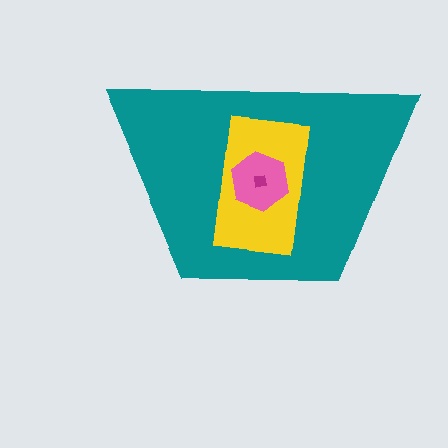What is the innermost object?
The magenta square.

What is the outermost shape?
The teal trapezoid.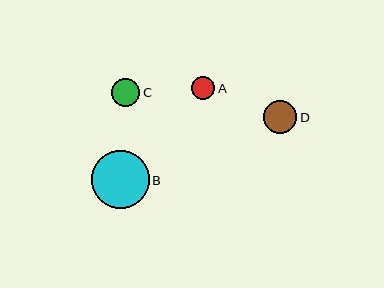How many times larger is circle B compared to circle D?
Circle B is approximately 1.7 times the size of circle D.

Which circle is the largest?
Circle B is the largest with a size of approximately 58 pixels.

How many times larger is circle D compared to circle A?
Circle D is approximately 1.4 times the size of circle A.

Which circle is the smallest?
Circle A is the smallest with a size of approximately 23 pixels.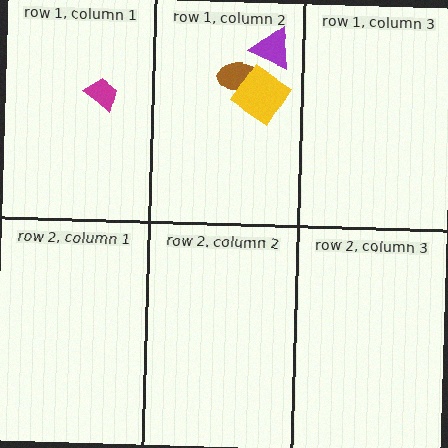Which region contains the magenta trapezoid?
The row 1, column 1 region.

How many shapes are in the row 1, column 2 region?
3.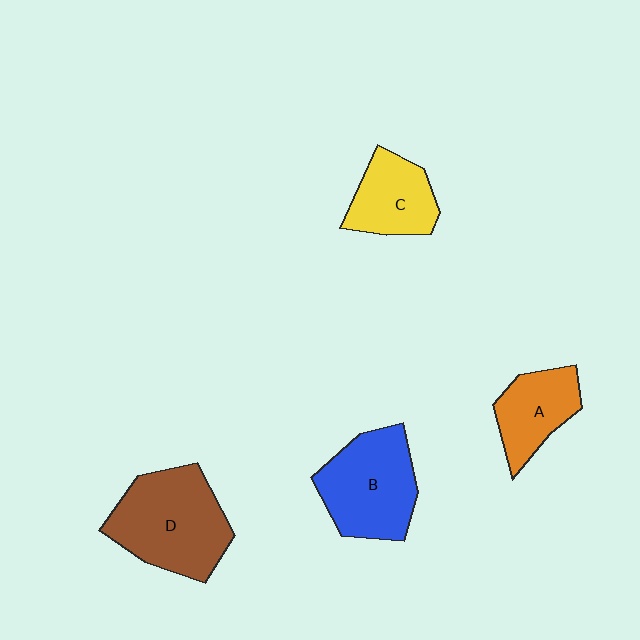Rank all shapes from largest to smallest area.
From largest to smallest: D (brown), B (blue), C (yellow), A (orange).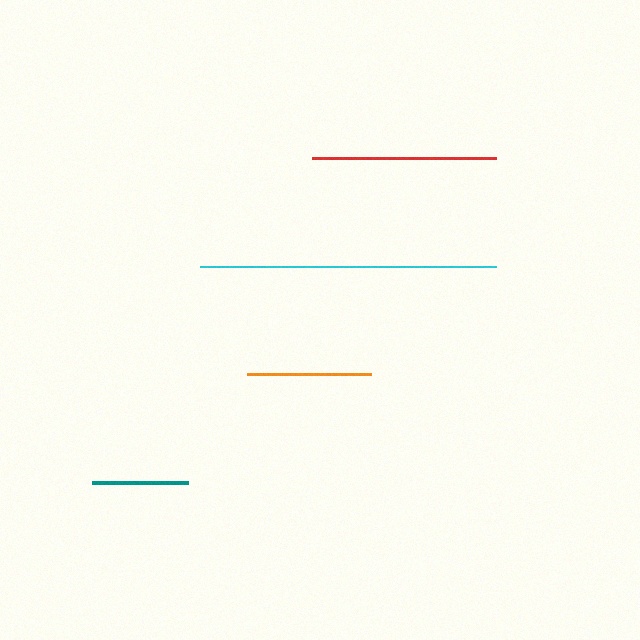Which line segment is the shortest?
The teal line is the shortest at approximately 96 pixels.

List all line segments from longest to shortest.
From longest to shortest: cyan, red, orange, teal.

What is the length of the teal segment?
The teal segment is approximately 96 pixels long.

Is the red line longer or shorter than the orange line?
The red line is longer than the orange line.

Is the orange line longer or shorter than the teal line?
The orange line is longer than the teal line.